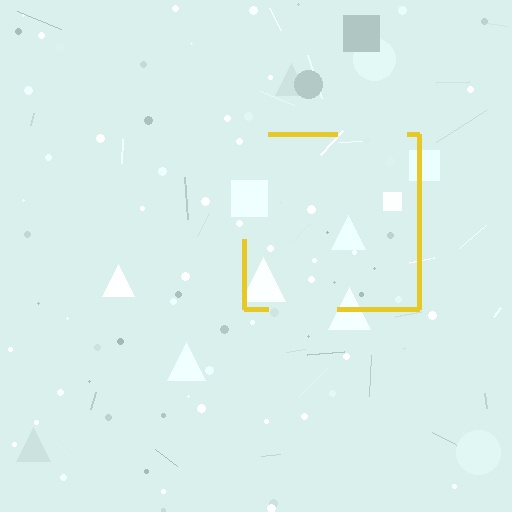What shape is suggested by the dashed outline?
The dashed outline suggests a square.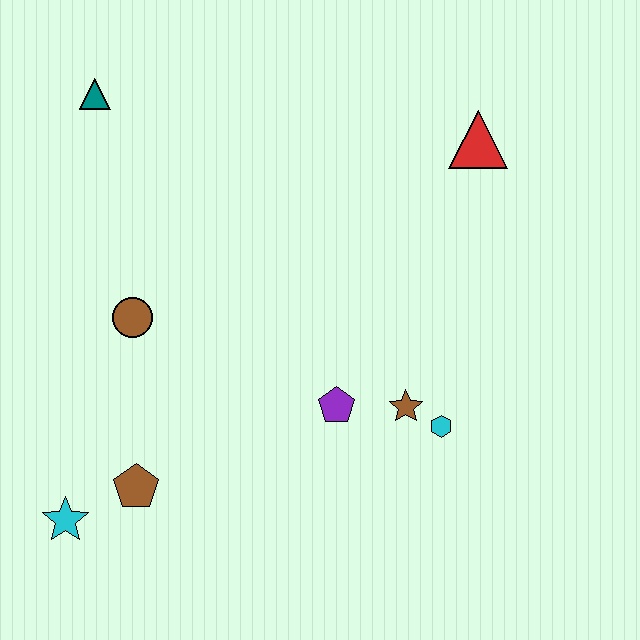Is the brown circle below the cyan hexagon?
No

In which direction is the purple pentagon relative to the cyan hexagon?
The purple pentagon is to the left of the cyan hexagon.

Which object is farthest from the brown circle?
The red triangle is farthest from the brown circle.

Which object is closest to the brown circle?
The brown pentagon is closest to the brown circle.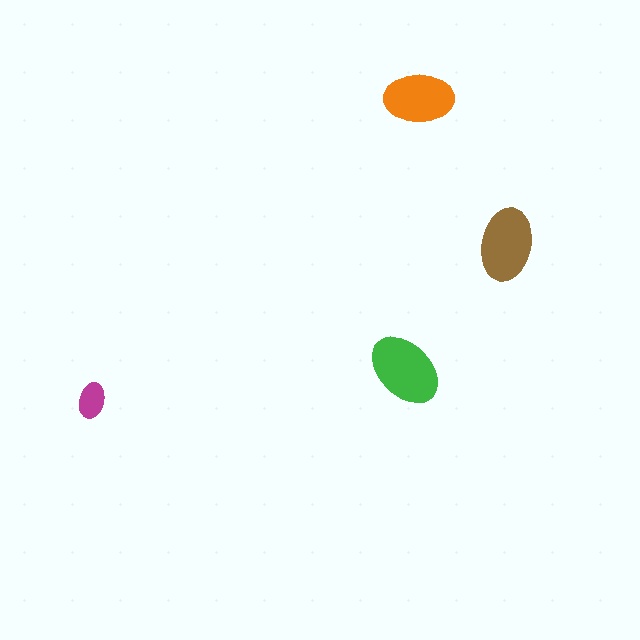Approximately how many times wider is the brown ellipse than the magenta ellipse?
About 2 times wider.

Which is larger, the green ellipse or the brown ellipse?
The green one.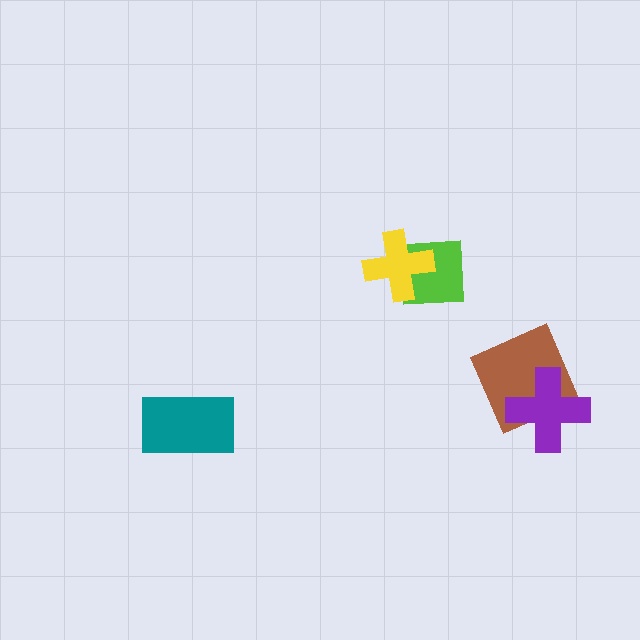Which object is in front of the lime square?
The yellow cross is in front of the lime square.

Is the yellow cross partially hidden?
No, no other shape covers it.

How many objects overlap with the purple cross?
1 object overlaps with the purple cross.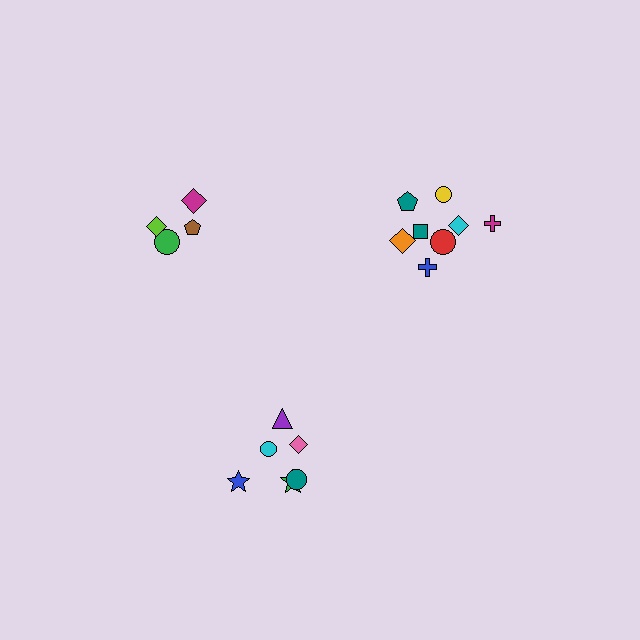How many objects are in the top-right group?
There are 8 objects.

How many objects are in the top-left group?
There are 4 objects.